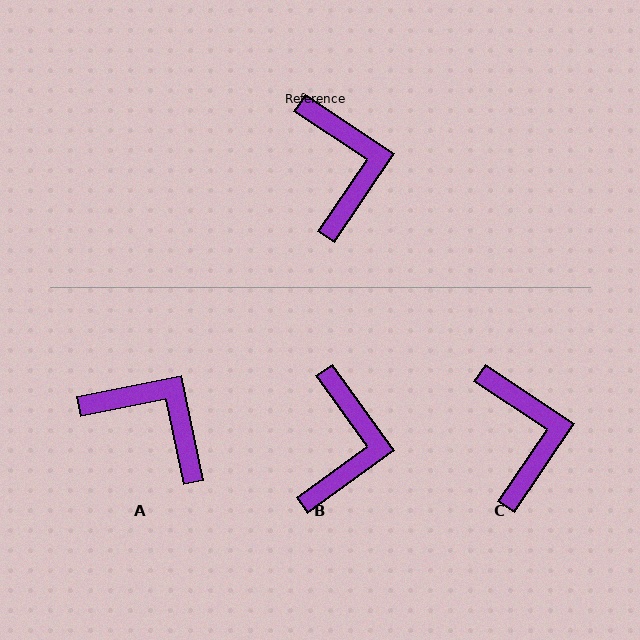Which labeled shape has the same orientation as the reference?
C.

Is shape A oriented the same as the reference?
No, it is off by about 45 degrees.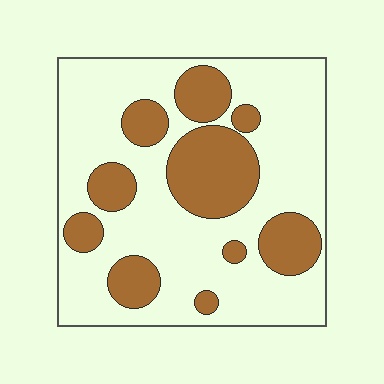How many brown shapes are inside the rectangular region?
10.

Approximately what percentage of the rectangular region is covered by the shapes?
Approximately 30%.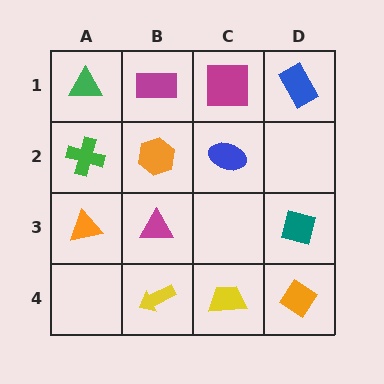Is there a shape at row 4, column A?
No, that cell is empty.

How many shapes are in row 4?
3 shapes.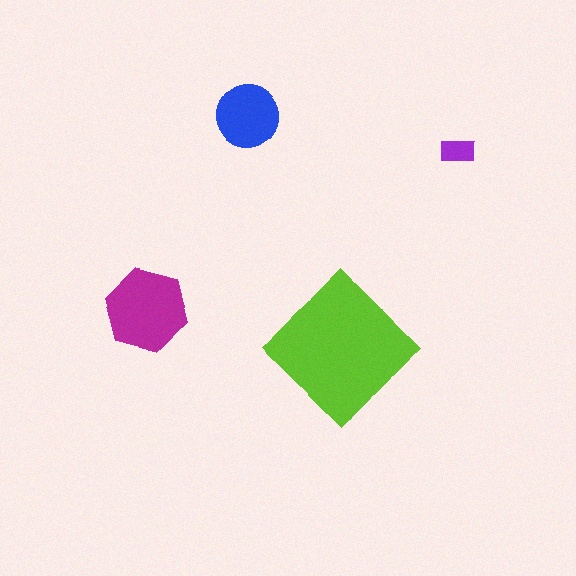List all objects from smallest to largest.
The purple rectangle, the blue circle, the magenta hexagon, the lime diamond.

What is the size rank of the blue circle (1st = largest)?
3rd.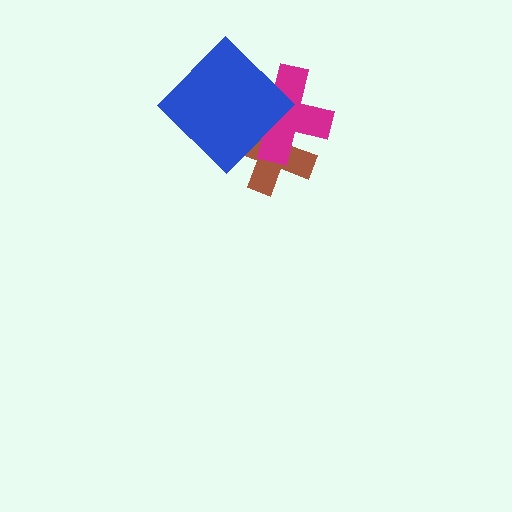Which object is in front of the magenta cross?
The blue diamond is in front of the magenta cross.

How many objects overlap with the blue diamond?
2 objects overlap with the blue diamond.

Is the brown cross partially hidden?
Yes, it is partially covered by another shape.